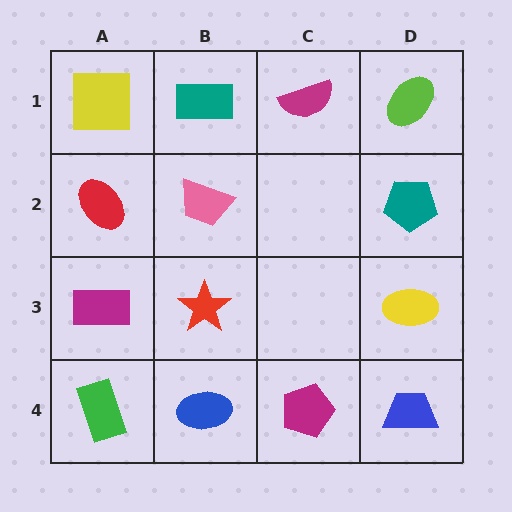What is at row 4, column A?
A green rectangle.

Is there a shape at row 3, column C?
No, that cell is empty.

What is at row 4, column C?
A magenta pentagon.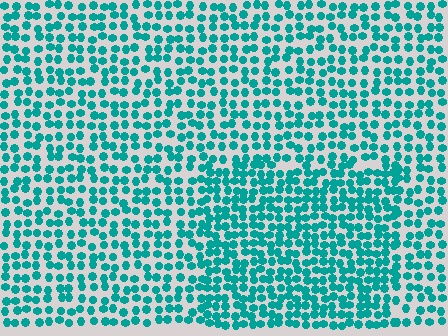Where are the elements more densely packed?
The elements are more densely packed inside the rectangle boundary.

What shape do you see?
I see a rectangle.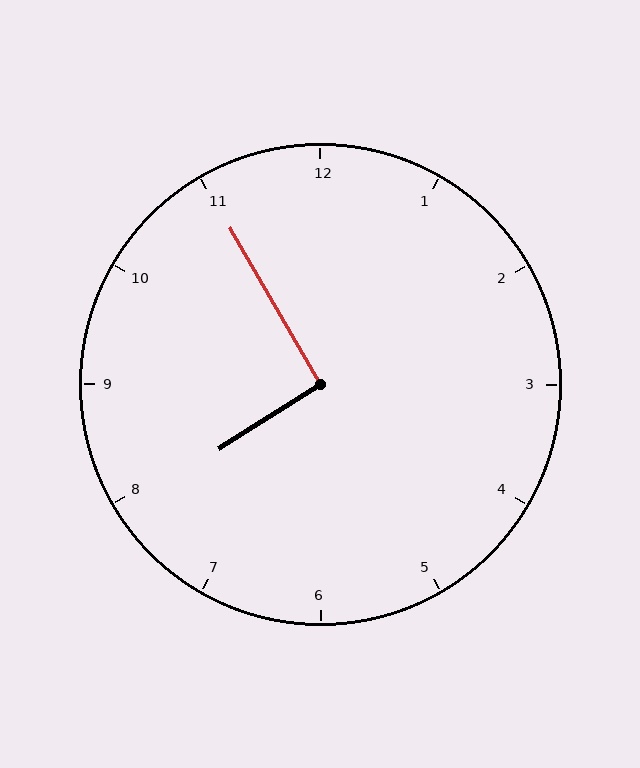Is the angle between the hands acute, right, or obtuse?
It is right.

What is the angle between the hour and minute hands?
Approximately 92 degrees.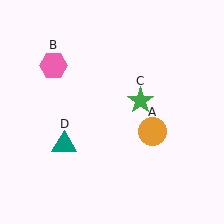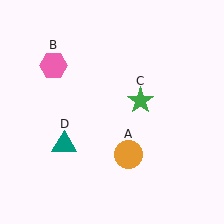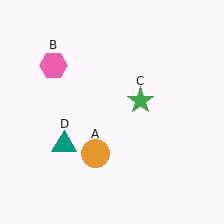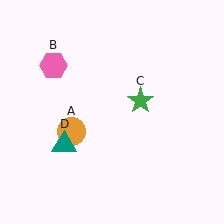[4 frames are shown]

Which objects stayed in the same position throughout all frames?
Pink hexagon (object B) and green star (object C) and teal triangle (object D) remained stationary.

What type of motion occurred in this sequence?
The orange circle (object A) rotated clockwise around the center of the scene.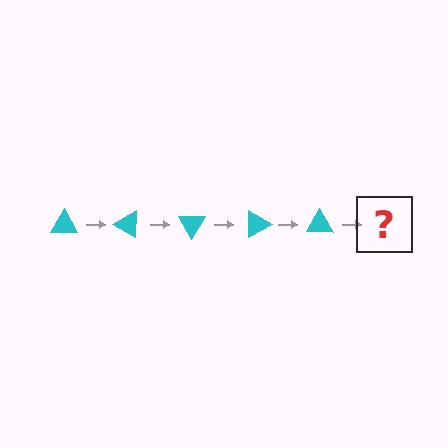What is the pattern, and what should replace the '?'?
The pattern is that the triangle rotates 30 degrees each step. The '?' should be a cyan triangle rotated 150 degrees.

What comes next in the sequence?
The next element should be a cyan triangle rotated 150 degrees.